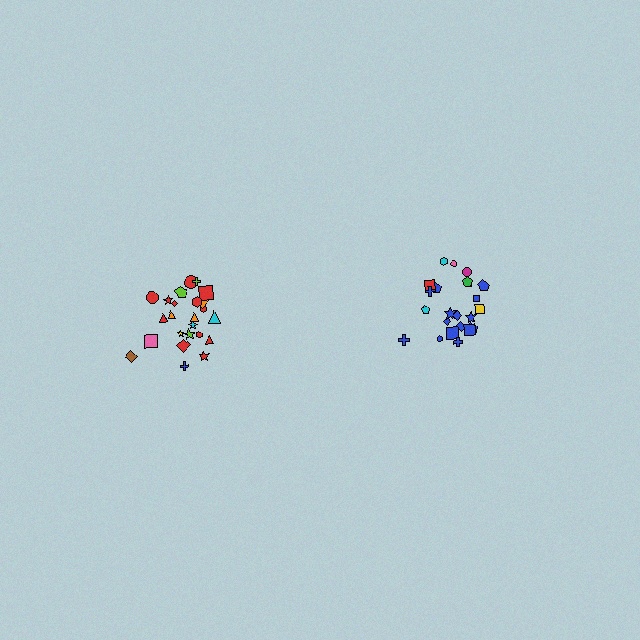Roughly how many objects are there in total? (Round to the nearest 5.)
Roughly 45 objects in total.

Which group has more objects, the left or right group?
The left group.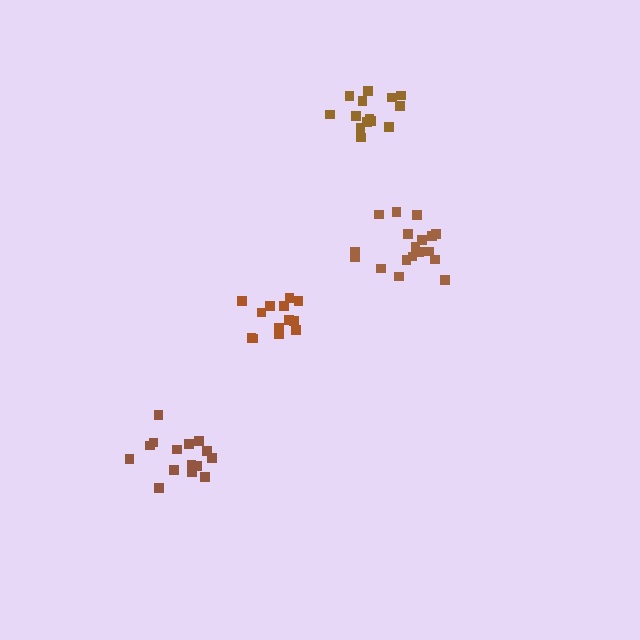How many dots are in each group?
Group 1: 15 dots, Group 2: 18 dots, Group 3: 14 dots, Group 4: 13 dots (60 total).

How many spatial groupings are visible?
There are 4 spatial groupings.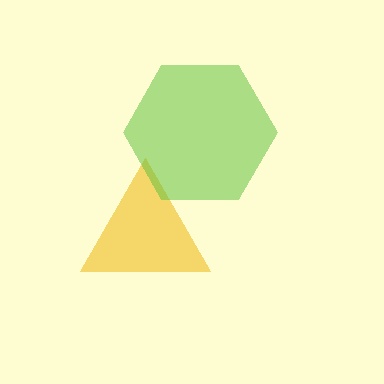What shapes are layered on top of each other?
The layered shapes are: a yellow triangle, a lime hexagon.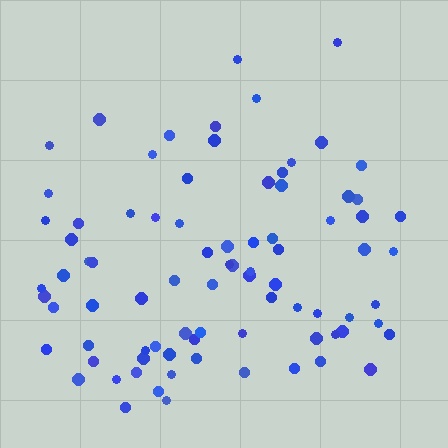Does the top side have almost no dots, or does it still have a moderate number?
Still a moderate number, just noticeably fewer than the bottom.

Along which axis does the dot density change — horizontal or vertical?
Vertical.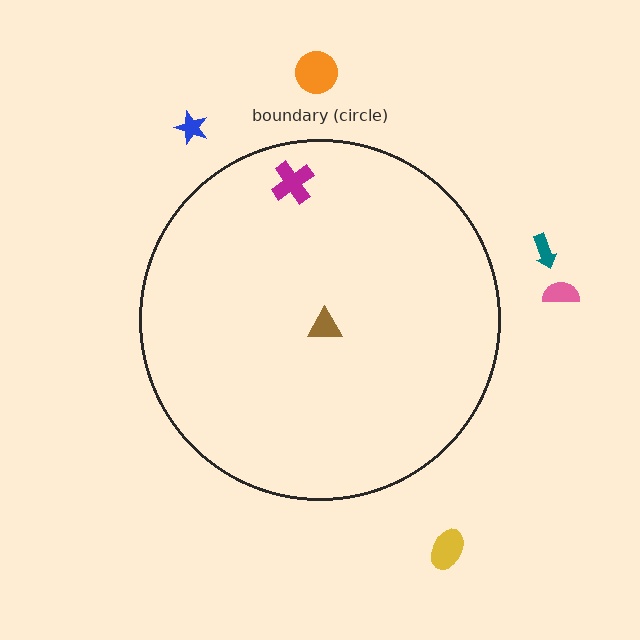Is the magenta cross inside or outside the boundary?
Inside.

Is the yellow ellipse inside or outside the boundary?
Outside.